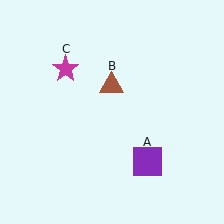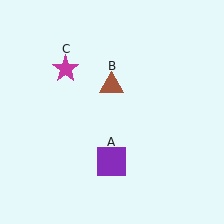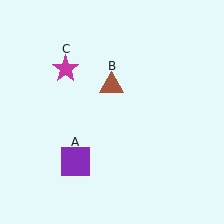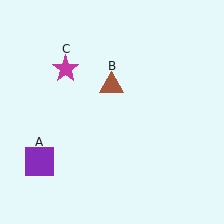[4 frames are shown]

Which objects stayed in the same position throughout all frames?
Brown triangle (object B) and magenta star (object C) remained stationary.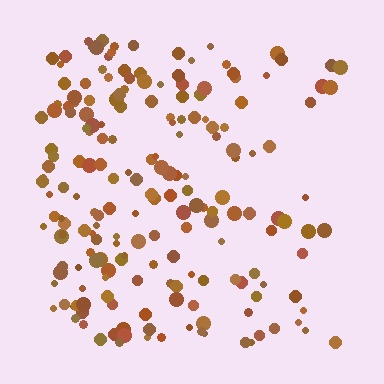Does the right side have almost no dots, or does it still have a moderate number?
Still a moderate number, just noticeably fewer than the left.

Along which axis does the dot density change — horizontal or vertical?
Horizontal.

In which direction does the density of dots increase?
From right to left, with the left side densest.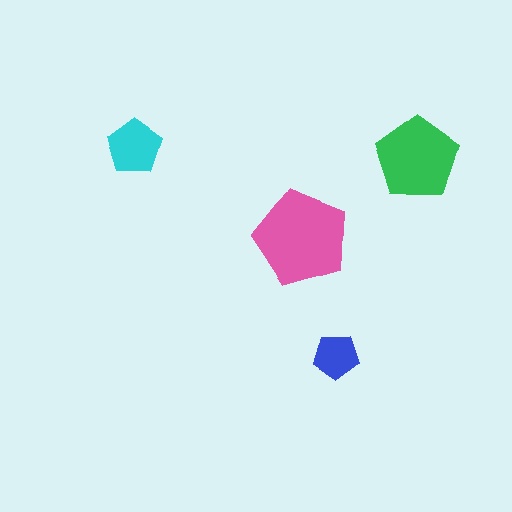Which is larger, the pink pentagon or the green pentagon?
The pink one.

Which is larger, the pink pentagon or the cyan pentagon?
The pink one.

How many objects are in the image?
There are 4 objects in the image.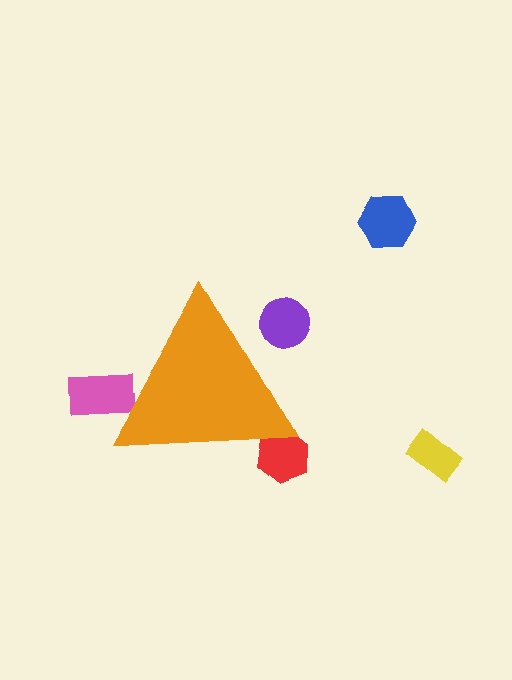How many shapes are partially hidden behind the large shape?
3 shapes are partially hidden.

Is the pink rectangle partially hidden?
Yes, the pink rectangle is partially hidden behind the orange triangle.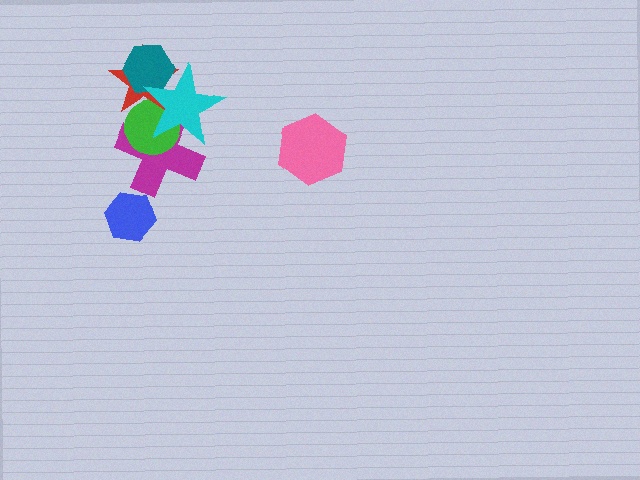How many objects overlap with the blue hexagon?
0 objects overlap with the blue hexagon.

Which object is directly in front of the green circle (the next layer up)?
The red star is directly in front of the green circle.